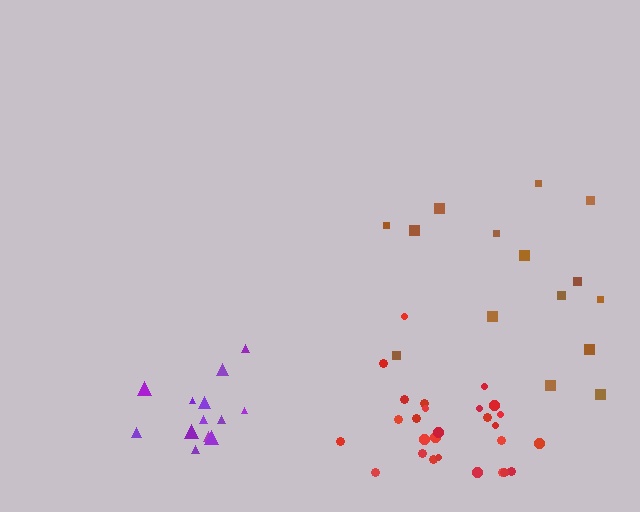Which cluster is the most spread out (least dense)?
Brown.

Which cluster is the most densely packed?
Purple.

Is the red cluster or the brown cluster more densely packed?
Red.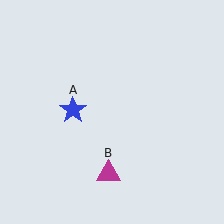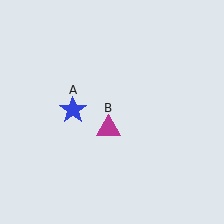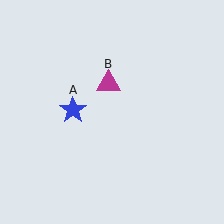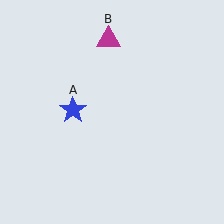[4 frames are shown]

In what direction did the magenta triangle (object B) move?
The magenta triangle (object B) moved up.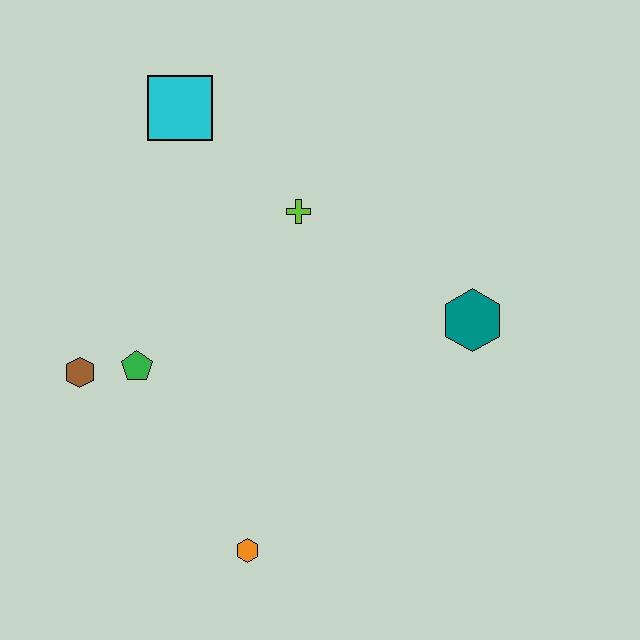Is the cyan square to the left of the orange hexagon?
Yes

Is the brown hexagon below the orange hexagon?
No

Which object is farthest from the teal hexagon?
The brown hexagon is farthest from the teal hexagon.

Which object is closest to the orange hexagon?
The green pentagon is closest to the orange hexagon.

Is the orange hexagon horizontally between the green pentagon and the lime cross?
Yes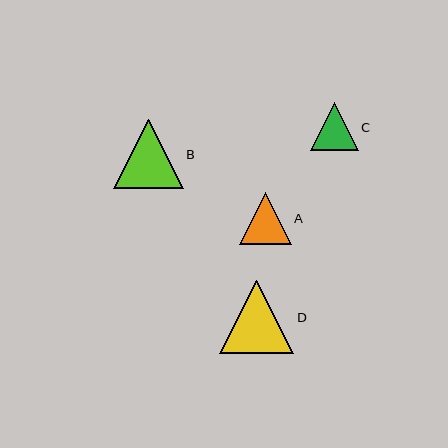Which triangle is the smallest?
Triangle C is the smallest with a size of approximately 48 pixels.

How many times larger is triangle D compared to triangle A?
Triangle D is approximately 1.4 times the size of triangle A.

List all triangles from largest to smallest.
From largest to smallest: D, B, A, C.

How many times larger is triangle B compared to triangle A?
Triangle B is approximately 1.3 times the size of triangle A.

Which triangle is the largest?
Triangle D is the largest with a size of approximately 74 pixels.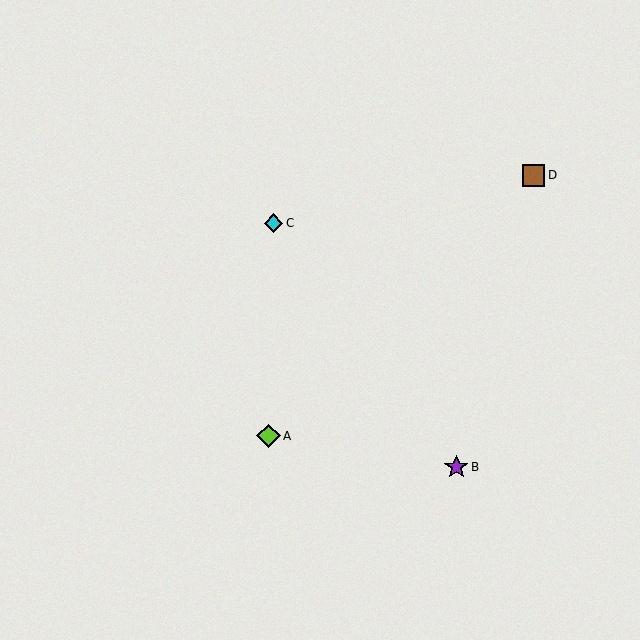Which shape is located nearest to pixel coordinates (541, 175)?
The brown square (labeled D) at (534, 175) is nearest to that location.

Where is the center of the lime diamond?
The center of the lime diamond is at (268, 436).